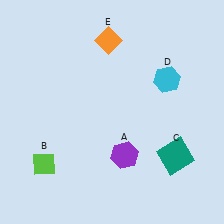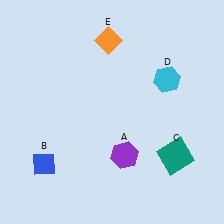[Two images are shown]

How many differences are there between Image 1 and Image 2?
There is 1 difference between the two images.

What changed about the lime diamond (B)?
In Image 1, B is lime. In Image 2, it changed to blue.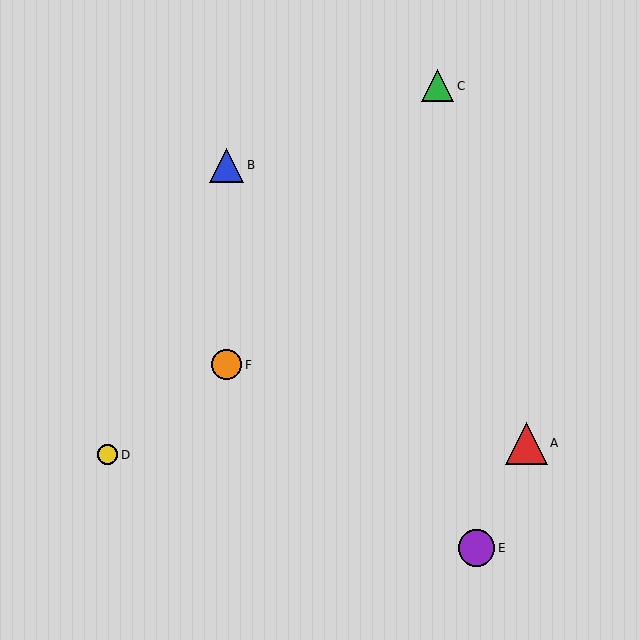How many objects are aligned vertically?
2 objects (B, F) are aligned vertically.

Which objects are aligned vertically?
Objects B, F are aligned vertically.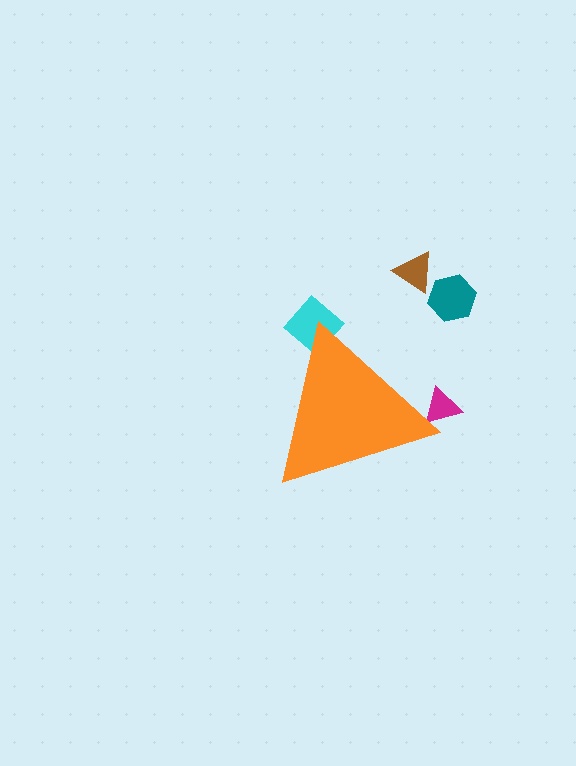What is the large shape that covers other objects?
An orange triangle.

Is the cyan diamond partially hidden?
Yes, the cyan diamond is partially hidden behind the orange triangle.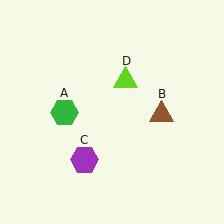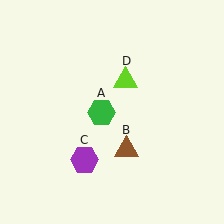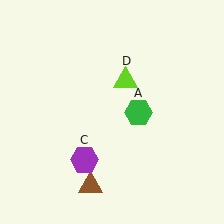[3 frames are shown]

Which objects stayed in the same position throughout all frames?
Purple hexagon (object C) and lime triangle (object D) remained stationary.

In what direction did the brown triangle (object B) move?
The brown triangle (object B) moved down and to the left.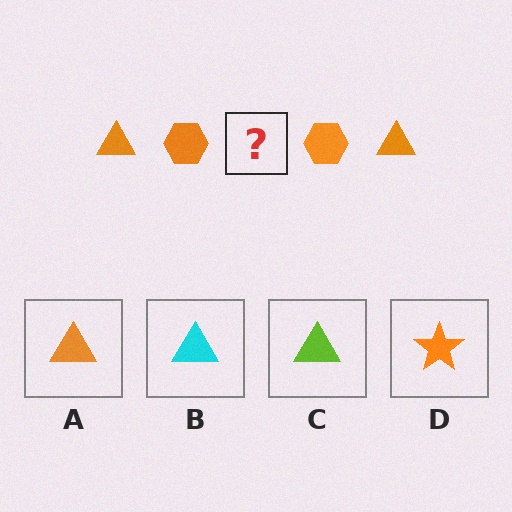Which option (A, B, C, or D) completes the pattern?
A.